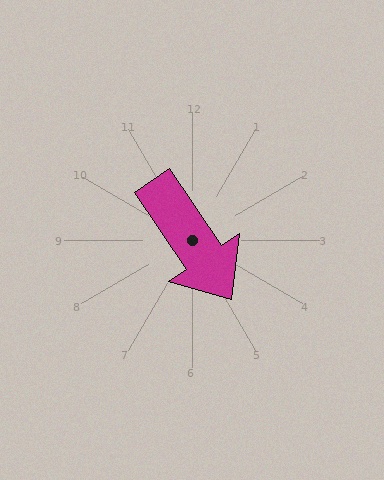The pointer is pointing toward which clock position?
Roughly 5 o'clock.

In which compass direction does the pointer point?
Southeast.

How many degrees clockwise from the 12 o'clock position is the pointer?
Approximately 146 degrees.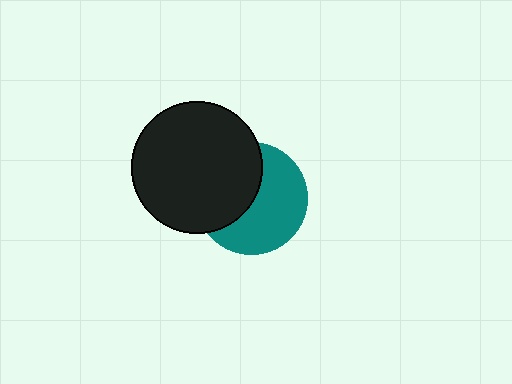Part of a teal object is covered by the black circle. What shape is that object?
It is a circle.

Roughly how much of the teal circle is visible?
About half of it is visible (roughly 56%).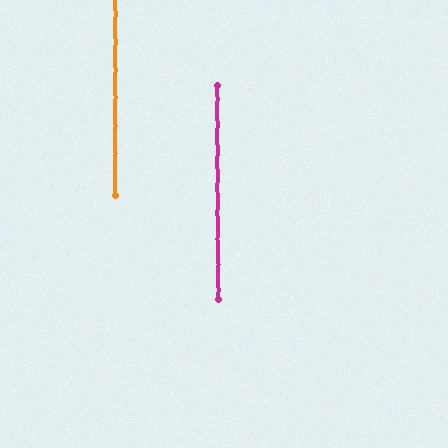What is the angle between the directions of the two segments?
Approximately 0 degrees.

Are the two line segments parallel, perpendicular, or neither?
Parallel — their directions differ by only 0.3°.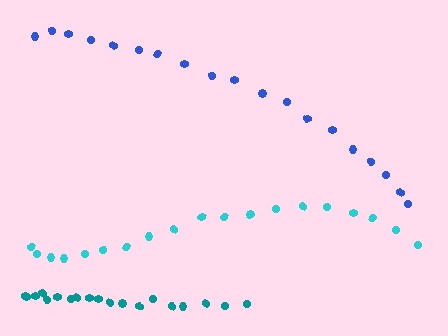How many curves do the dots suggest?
There are 3 distinct paths.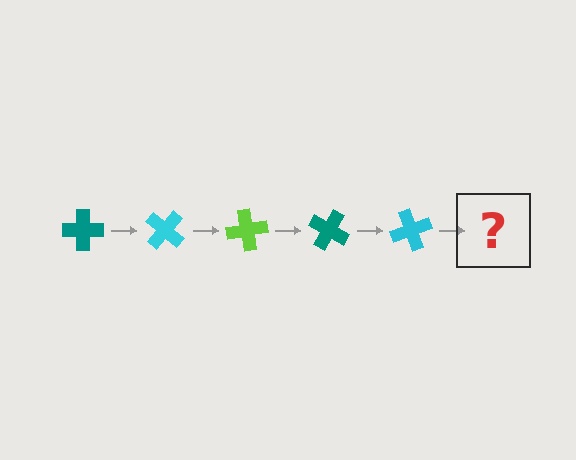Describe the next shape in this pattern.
It should be a lime cross, rotated 200 degrees from the start.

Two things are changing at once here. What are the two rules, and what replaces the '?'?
The two rules are that it rotates 40 degrees each step and the color cycles through teal, cyan, and lime. The '?' should be a lime cross, rotated 200 degrees from the start.